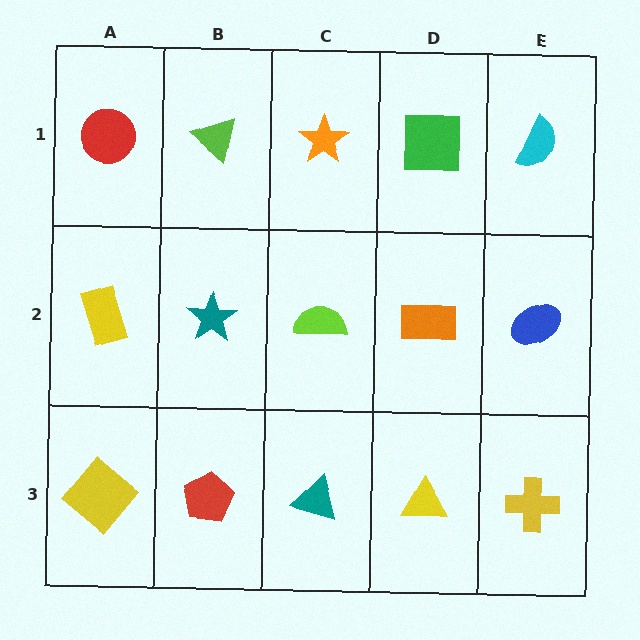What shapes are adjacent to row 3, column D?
An orange rectangle (row 2, column D), a teal triangle (row 3, column C), a yellow cross (row 3, column E).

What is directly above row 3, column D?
An orange rectangle.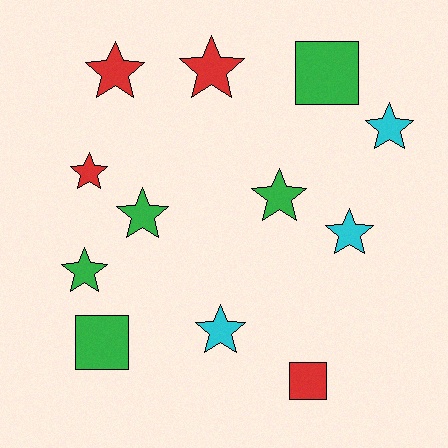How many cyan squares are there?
There are no cyan squares.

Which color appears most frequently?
Green, with 5 objects.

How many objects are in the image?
There are 12 objects.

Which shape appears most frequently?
Star, with 9 objects.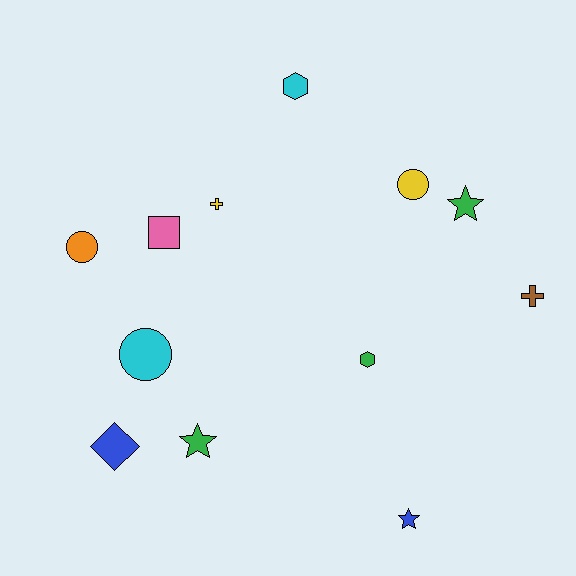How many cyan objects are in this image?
There are 2 cyan objects.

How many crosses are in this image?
There are 2 crosses.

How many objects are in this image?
There are 12 objects.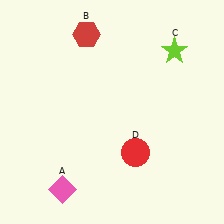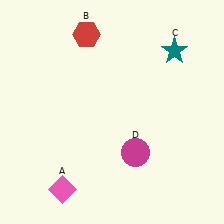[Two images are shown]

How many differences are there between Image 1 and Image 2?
There are 2 differences between the two images.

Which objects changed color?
C changed from lime to teal. D changed from red to magenta.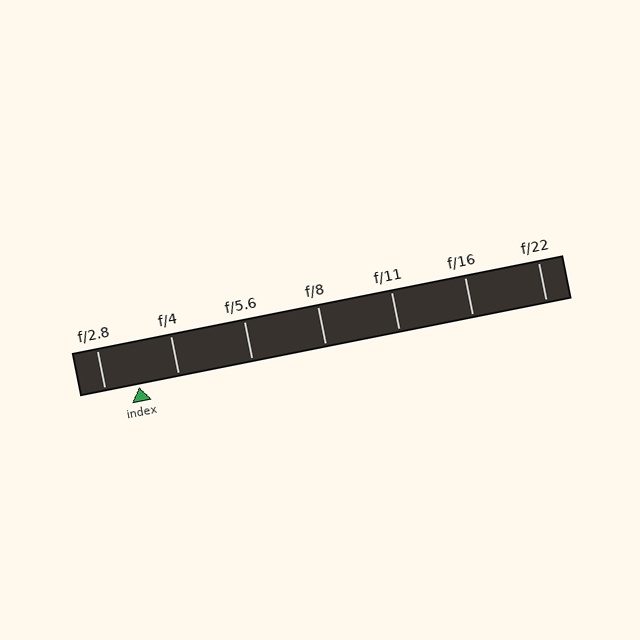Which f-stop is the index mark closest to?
The index mark is closest to f/2.8.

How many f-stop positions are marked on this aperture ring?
There are 7 f-stop positions marked.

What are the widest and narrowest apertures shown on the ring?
The widest aperture shown is f/2.8 and the narrowest is f/22.